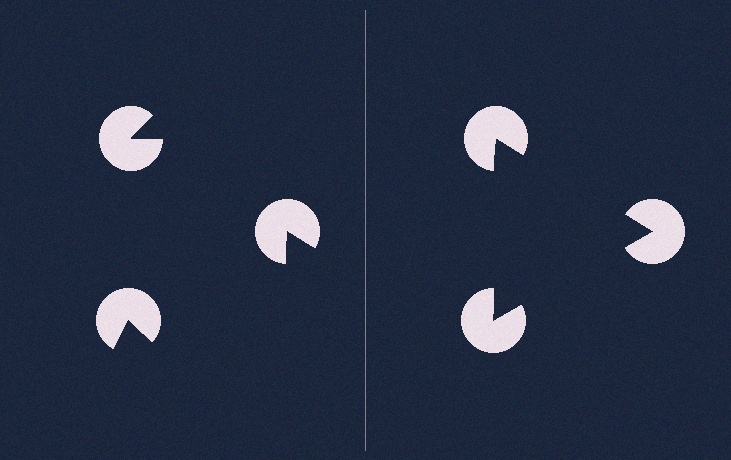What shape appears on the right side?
An illusory triangle.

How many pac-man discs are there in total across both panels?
6 — 3 on each side.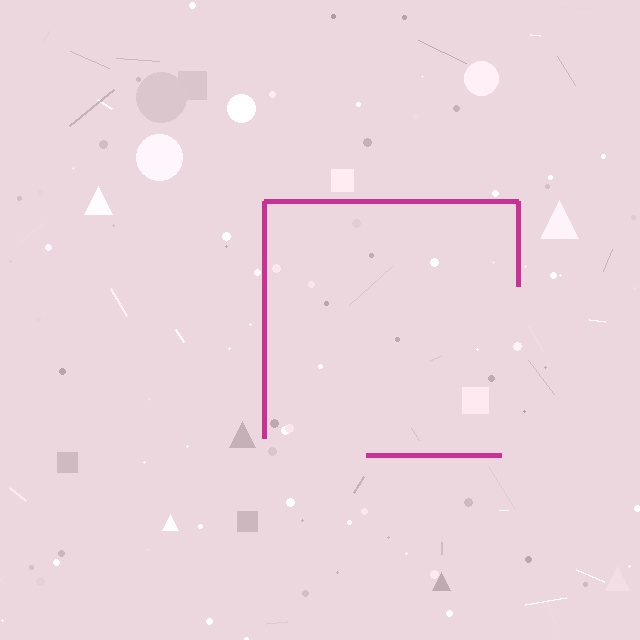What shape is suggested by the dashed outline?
The dashed outline suggests a square.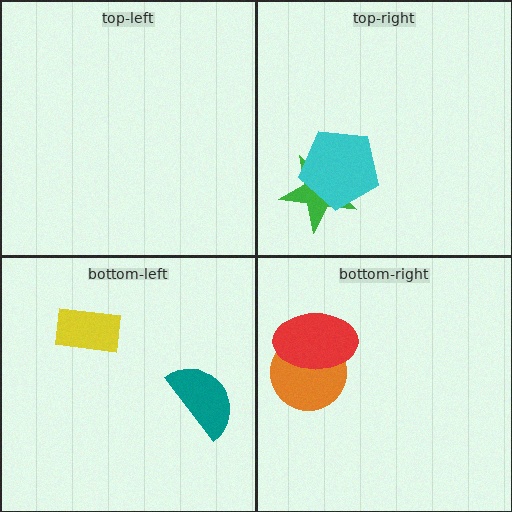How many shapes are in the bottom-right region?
2.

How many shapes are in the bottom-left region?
2.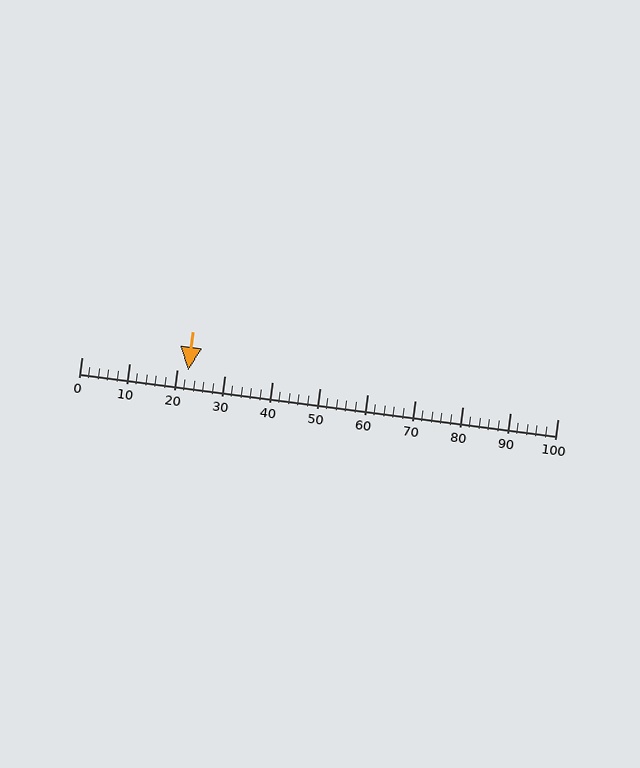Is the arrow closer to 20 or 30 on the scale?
The arrow is closer to 20.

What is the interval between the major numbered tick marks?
The major tick marks are spaced 10 units apart.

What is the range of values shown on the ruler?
The ruler shows values from 0 to 100.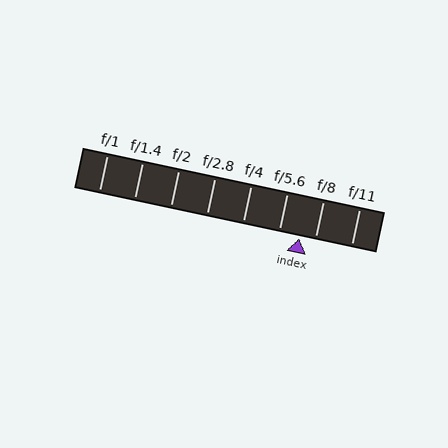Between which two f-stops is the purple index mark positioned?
The index mark is between f/5.6 and f/8.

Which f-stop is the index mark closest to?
The index mark is closest to f/8.